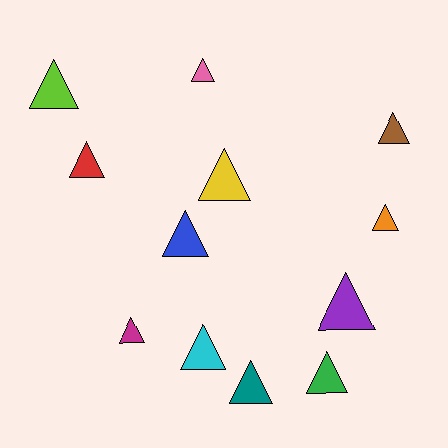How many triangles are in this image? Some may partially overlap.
There are 12 triangles.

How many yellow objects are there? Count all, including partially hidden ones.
There is 1 yellow object.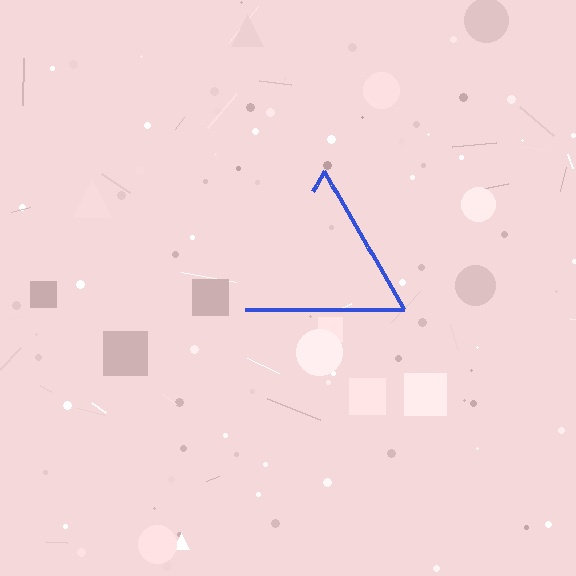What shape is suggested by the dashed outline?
The dashed outline suggests a triangle.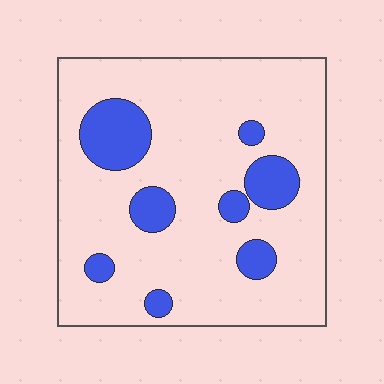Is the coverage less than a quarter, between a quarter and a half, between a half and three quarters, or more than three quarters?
Less than a quarter.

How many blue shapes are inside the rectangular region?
8.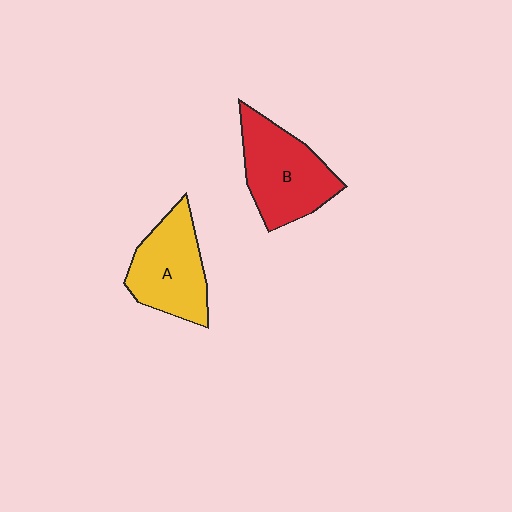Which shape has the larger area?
Shape B (red).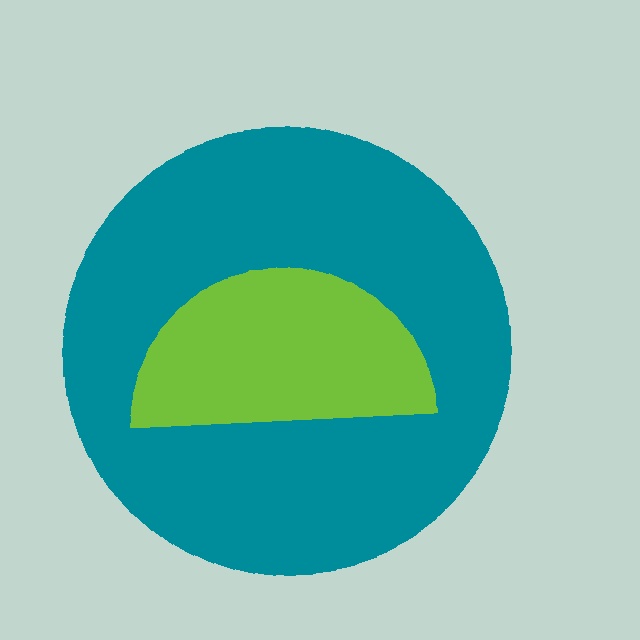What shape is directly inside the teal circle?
The lime semicircle.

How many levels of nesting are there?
2.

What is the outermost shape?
The teal circle.